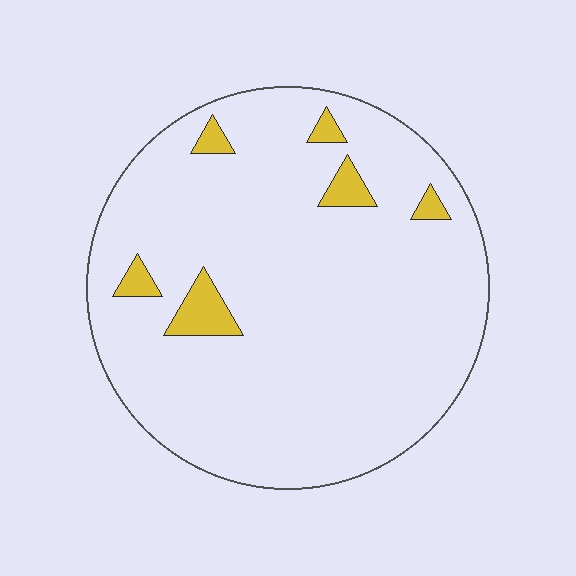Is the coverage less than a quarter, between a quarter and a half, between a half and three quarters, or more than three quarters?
Less than a quarter.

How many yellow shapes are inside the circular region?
6.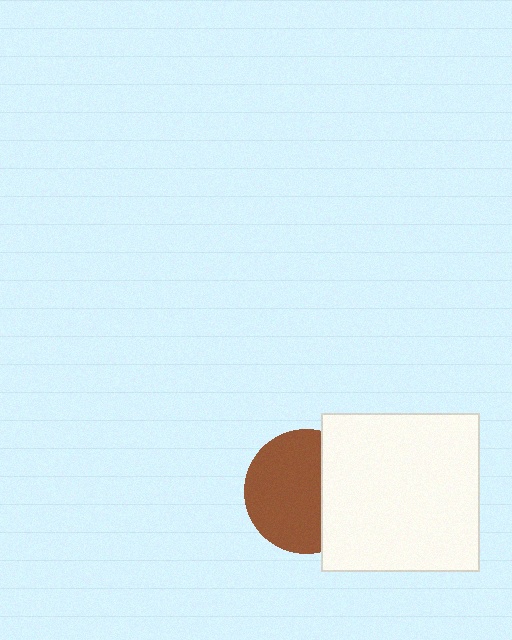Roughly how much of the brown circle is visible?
Most of it is visible (roughly 65%).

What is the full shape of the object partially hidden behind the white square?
The partially hidden object is a brown circle.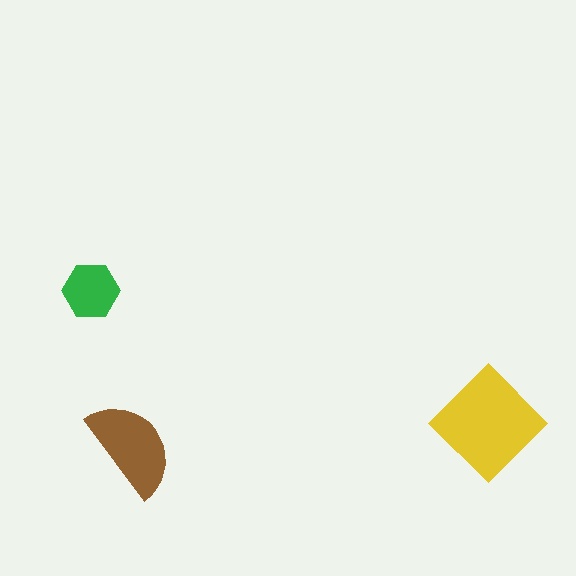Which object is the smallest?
The green hexagon.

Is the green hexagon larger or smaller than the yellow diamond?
Smaller.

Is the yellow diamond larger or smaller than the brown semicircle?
Larger.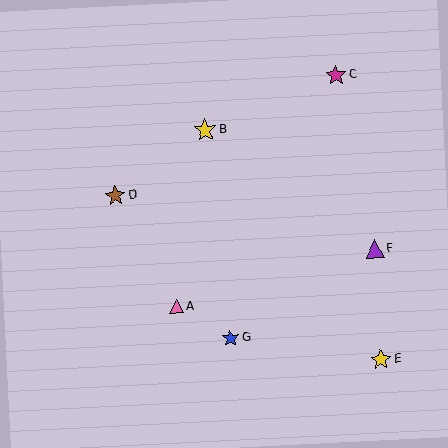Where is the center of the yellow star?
The center of the yellow star is at (381, 360).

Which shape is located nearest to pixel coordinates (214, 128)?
The yellow star (labeled B) at (205, 130) is nearest to that location.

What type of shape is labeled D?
Shape D is a brown star.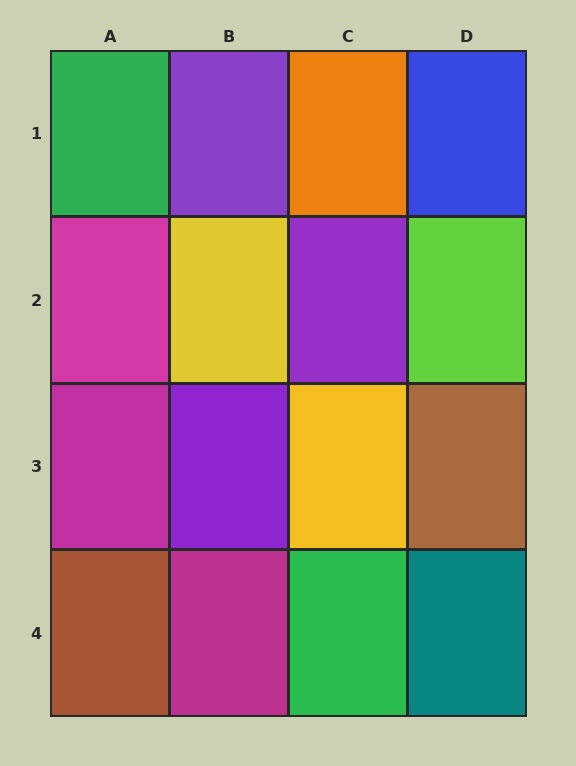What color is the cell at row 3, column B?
Purple.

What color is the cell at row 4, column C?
Green.